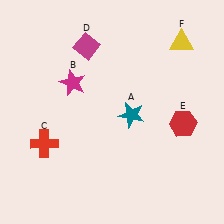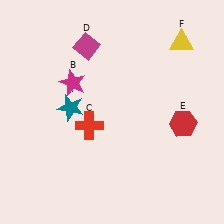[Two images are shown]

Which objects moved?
The objects that moved are: the teal star (A), the red cross (C).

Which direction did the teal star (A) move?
The teal star (A) moved left.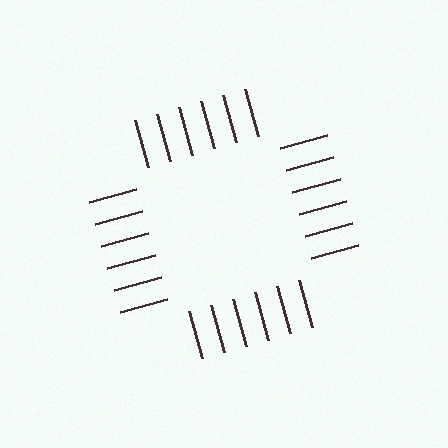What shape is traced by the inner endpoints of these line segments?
An illusory square — the line segments terminate on its edges but no continuous stroke is drawn.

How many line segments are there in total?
24 — 6 along each of the 4 edges.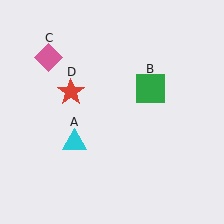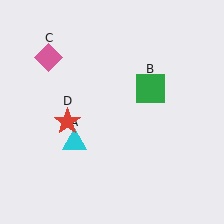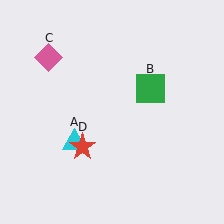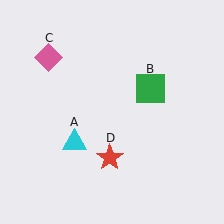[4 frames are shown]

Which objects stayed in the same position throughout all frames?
Cyan triangle (object A) and green square (object B) and pink diamond (object C) remained stationary.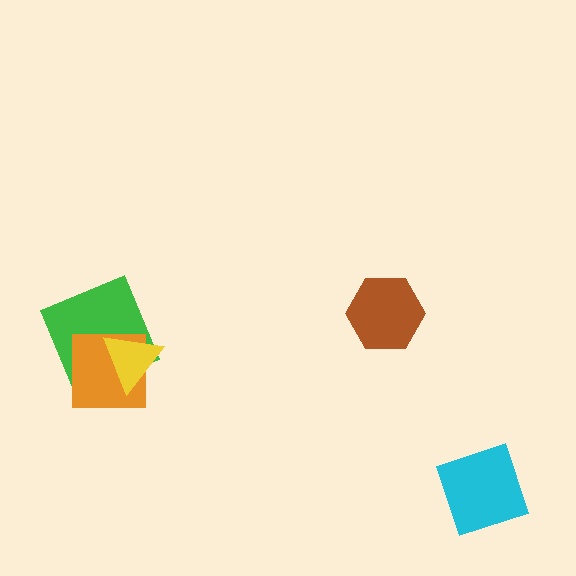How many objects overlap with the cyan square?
0 objects overlap with the cyan square.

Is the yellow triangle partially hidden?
No, no other shape covers it.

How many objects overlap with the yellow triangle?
2 objects overlap with the yellow triangle.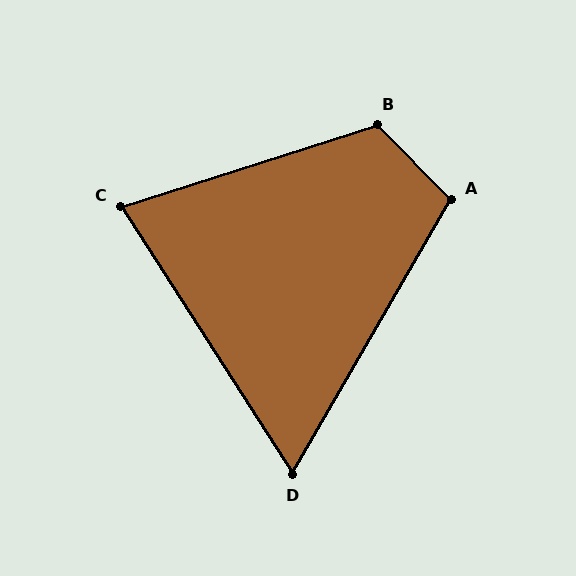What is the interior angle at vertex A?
Approximately 105 degrees (obtuse).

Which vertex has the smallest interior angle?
D, at approximately 63 degrees.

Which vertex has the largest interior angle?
B, at approximately 117 degrees.